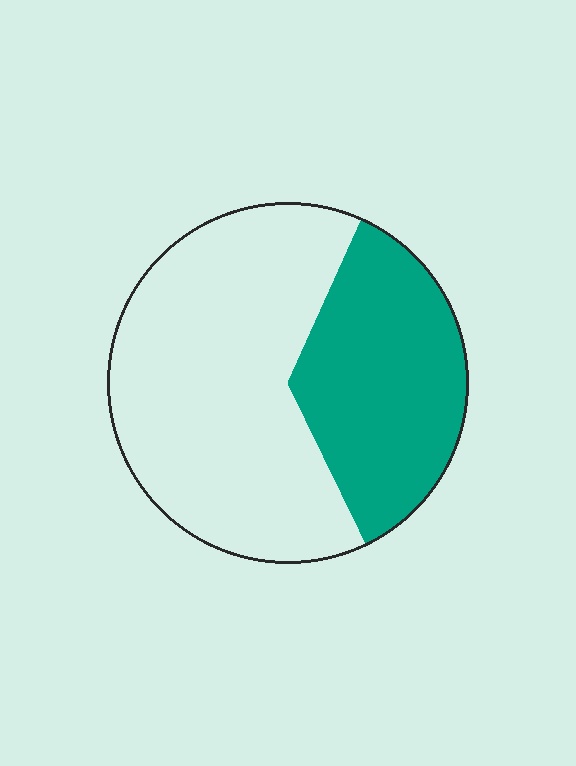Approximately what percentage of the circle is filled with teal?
Approximately 35%.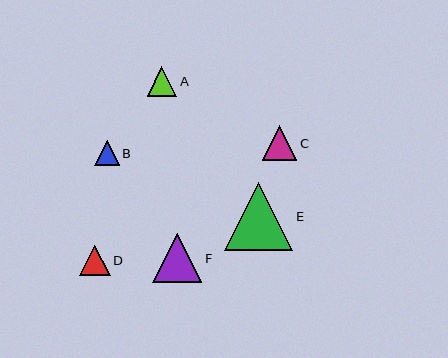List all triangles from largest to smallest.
From largest to smallest: E, F, C, D, A, B.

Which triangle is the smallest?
Triangle B is the smallest with a size of approximately 24 pixels.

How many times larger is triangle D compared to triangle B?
Triangle D is approximately 1.2 times the size of triangle B.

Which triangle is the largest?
Triangle E is the largest with a size of approximately 68 pixels.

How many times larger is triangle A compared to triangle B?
Triangle A is approximately 1.2 times the size of triangle B.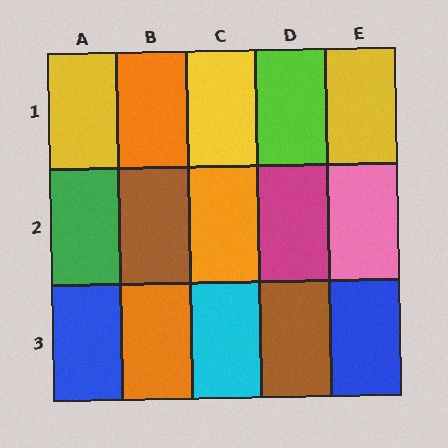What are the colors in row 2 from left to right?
Green, brown, orange, magenta, pink.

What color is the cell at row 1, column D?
Lime.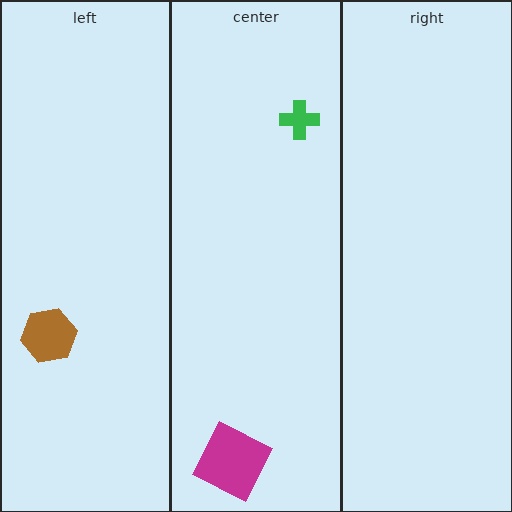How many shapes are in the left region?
1.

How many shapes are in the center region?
2.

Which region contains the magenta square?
The center region.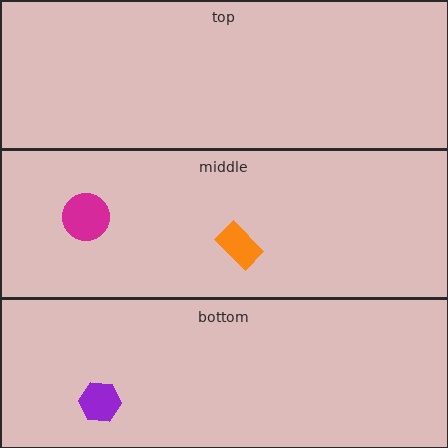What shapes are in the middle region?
The magenta circle, the orange rectangle.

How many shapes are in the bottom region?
1.